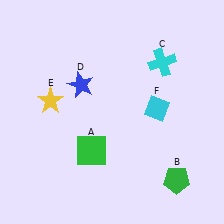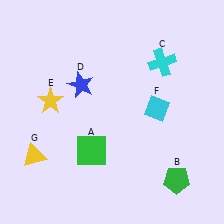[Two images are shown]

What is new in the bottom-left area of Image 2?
A yellow triangle (G) was added in the bottom-left area of Image 2.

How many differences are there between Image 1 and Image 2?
There is 1 difference between the two images.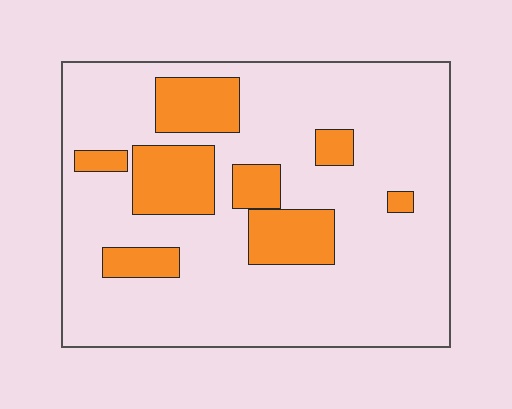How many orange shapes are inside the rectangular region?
8.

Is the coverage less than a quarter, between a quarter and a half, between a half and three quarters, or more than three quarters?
Less than a quarter.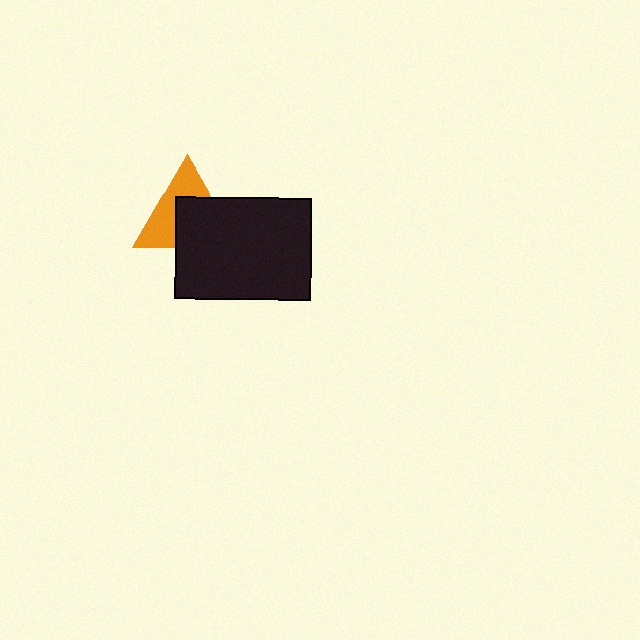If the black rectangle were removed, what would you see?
You would see the complete orange triangle.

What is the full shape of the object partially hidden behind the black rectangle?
The partially hidden object is an orange triangle.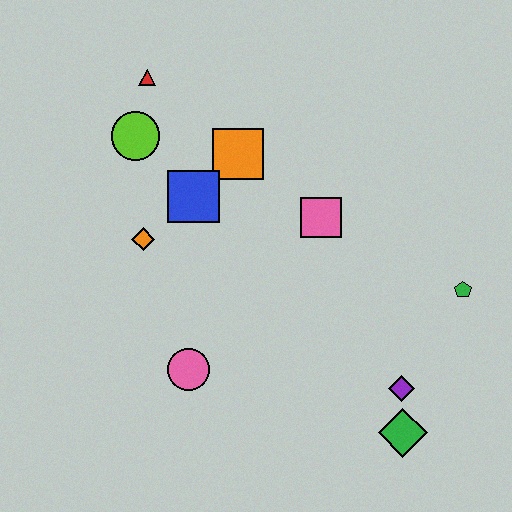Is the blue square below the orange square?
Yes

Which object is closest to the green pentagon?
The purple diamond is closest to the green pentagon.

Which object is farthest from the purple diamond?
The red triangle is farthest from the purple diamond.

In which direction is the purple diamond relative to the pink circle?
The purple diamond is to the right of the pink circle.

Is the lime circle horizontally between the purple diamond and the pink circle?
No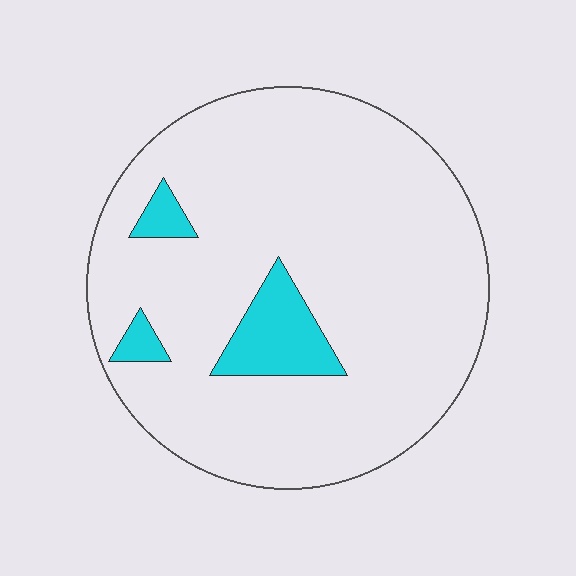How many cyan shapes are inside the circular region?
3.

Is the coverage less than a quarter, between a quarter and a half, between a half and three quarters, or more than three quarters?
Less than a quarter.